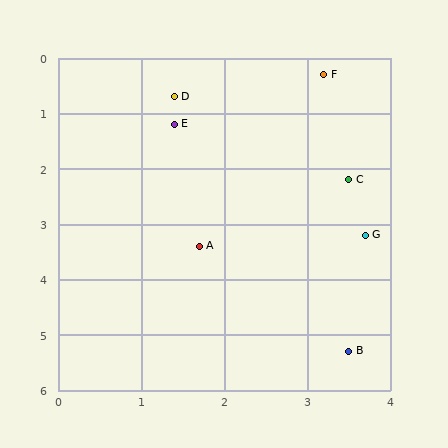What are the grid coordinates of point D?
Point D is at approximately (1.4, 0.7).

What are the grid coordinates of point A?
Point A is at approximately (1.7, 3.4).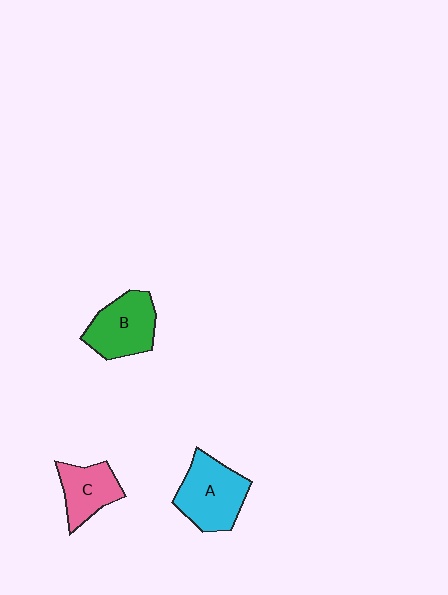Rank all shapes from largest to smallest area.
From largest to smallest: A (cyan), B (green), C (pink).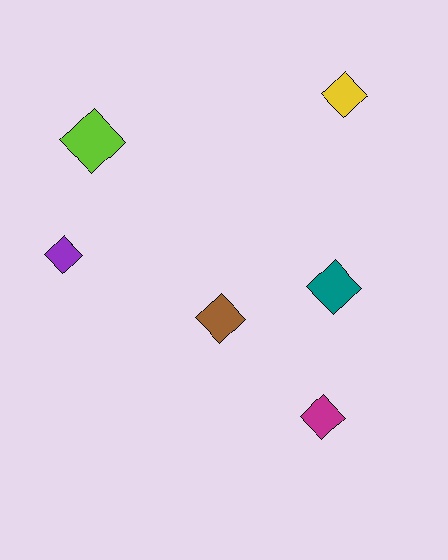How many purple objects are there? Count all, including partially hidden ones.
There is 1 purple object.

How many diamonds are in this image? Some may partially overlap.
There are 6 diamonds.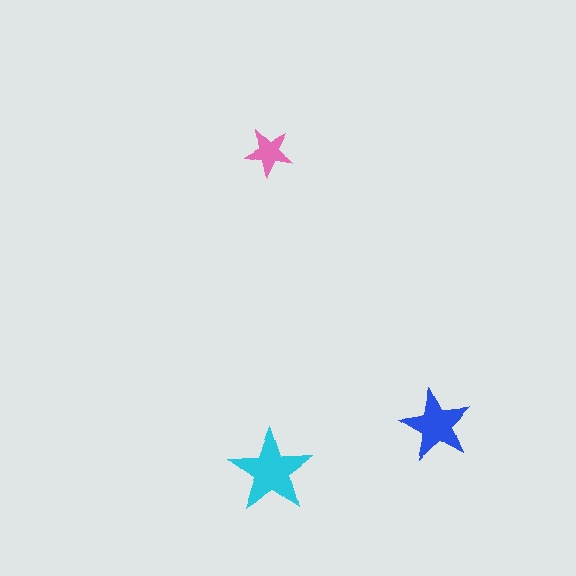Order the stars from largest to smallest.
the cyan one, the blue one, the pink one.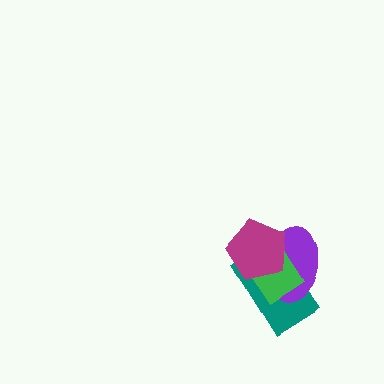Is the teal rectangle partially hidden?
Yes, it is partially covered by another shape.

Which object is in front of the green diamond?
The magenta pentagon is in front of the green diamond.